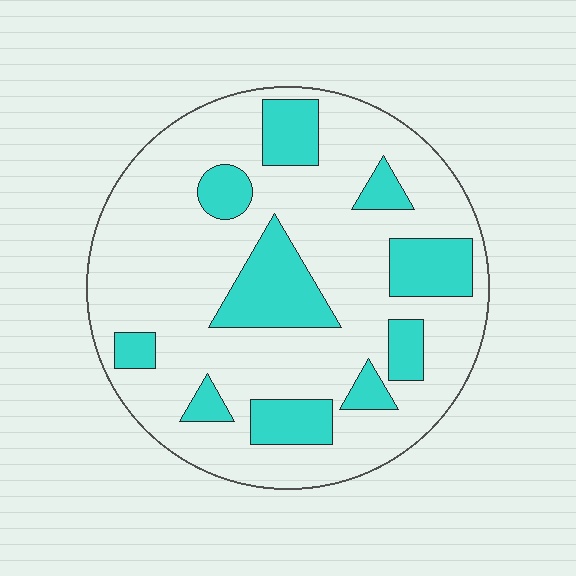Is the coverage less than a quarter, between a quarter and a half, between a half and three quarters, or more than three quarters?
Less than a quarter.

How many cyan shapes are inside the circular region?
10.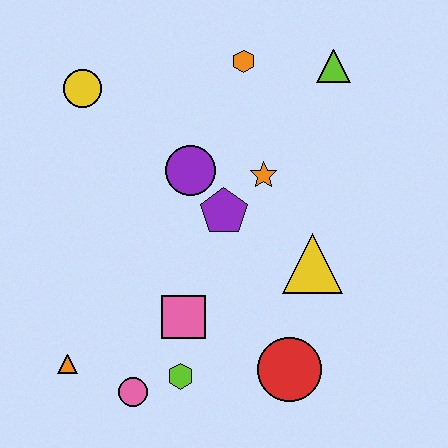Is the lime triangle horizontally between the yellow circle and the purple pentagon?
No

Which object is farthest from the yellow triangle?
The yellow circle is farthest from the yellow triangle.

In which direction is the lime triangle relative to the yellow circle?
The lime triangle is to the right of the yellow circle.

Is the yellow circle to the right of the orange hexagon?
No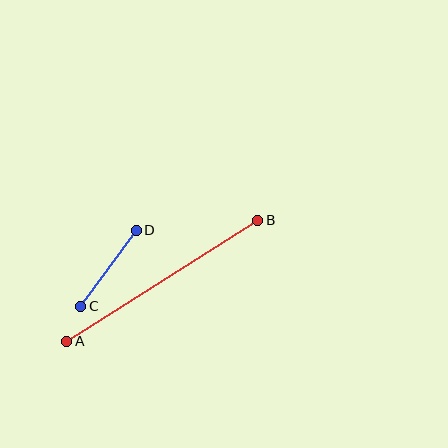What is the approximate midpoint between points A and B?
The midpoint is at approximately (162, 281) pixels.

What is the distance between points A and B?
The distance is approximately 226 pixels.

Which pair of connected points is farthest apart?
Points A and B are farthest apart.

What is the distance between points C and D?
The distance is approximately 94 pixels.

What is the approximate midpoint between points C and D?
The midpoint is at approximately (109, 268) pixels.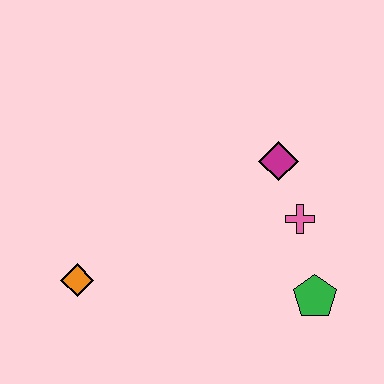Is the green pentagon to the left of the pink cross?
No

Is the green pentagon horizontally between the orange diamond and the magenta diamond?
No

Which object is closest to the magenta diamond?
The pink cross is closest to the magenta diamond.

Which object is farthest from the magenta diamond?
The orange diamond is farthest from the magenta diamond.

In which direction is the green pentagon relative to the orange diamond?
The green pentagon is to the right of the orange diamond.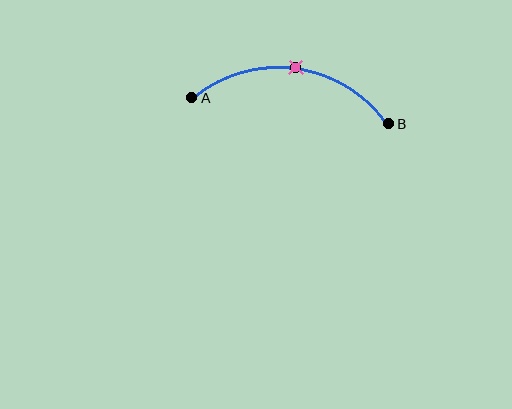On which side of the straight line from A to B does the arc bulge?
The arc bulges above the straight line connecting A and B.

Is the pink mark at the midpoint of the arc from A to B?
Yes. The pink mark lies on the arc at equal arc-length from both A and B — it is the arc midpoint.